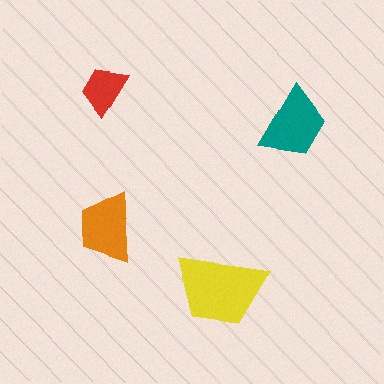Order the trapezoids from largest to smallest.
the yellow one, the teal one, the orange one, the red one.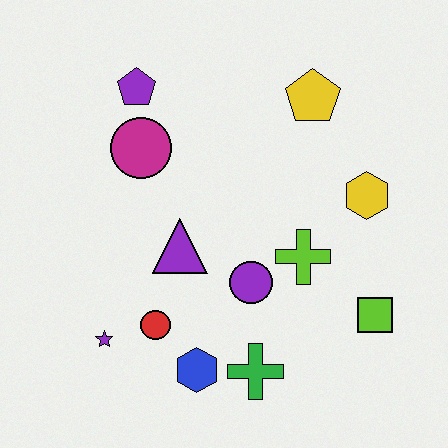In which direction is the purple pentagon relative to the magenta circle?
The purple pentagon is above the magenta circle.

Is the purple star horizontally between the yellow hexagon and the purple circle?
No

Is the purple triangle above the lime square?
Yes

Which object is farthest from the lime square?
The purple pentagon is farthest from the lime square.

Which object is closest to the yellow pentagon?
The yellow hexagon is closest to the yellow pentagon.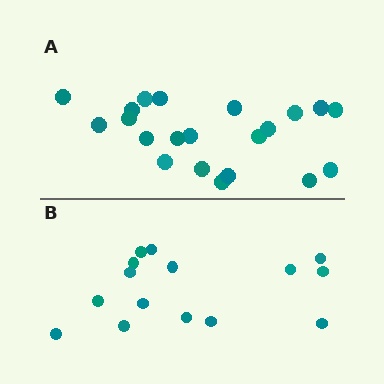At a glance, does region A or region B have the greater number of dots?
Region A (the top region) has more dots.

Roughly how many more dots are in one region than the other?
Region A has about 6 more dots than region B.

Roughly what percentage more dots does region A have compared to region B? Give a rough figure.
About 40% more.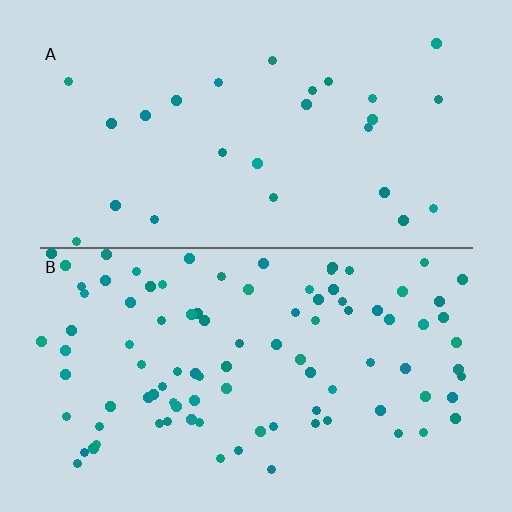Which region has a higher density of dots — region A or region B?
B (the bottom).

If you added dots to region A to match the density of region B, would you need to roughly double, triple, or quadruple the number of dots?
Approximately quadruple.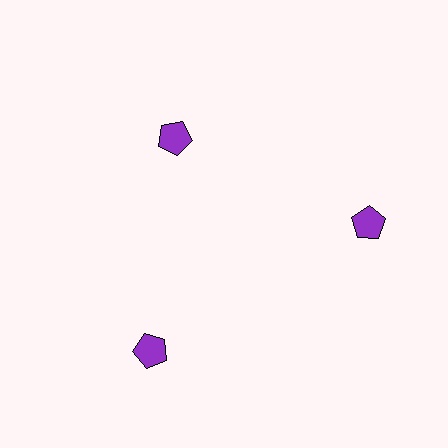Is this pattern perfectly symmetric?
No. The 3 purple pentagons are arranged in a ring, but one element near the 11 o'clock position is pulled inward toward the center, breaking the 3-fold rotational symmetry.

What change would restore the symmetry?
The symmetry would be restored by moving it outward, back onto the ring so that all 3 pentagons sit at equal angles and equal distance from the center.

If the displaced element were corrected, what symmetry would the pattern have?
It would have 3-fold rotational symmetry — the pattern would map onto itself every 120 degrees.